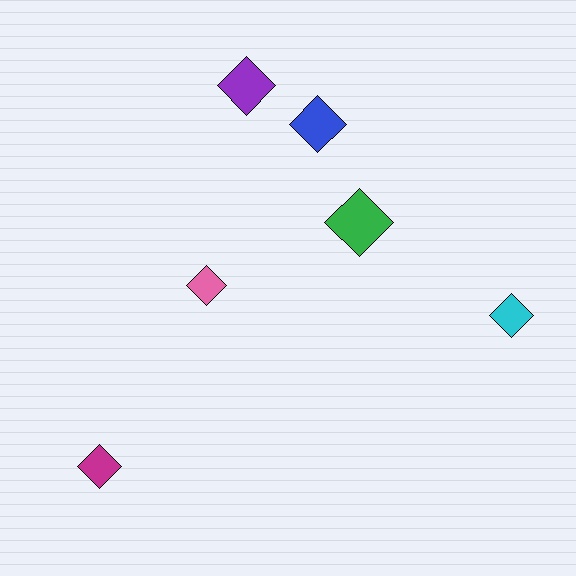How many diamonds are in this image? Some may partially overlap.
There are 6 diamonds.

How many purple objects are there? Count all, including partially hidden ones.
There is 1 purple object.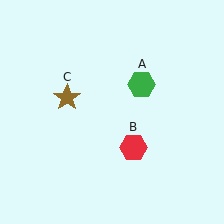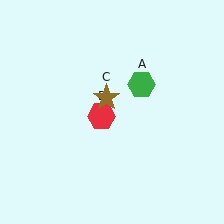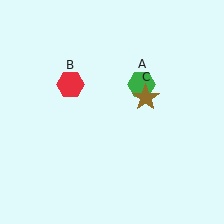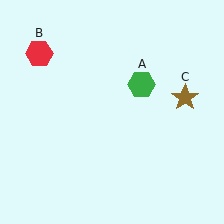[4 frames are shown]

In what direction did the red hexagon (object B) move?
The red hexagon (object B) moved up and to the left.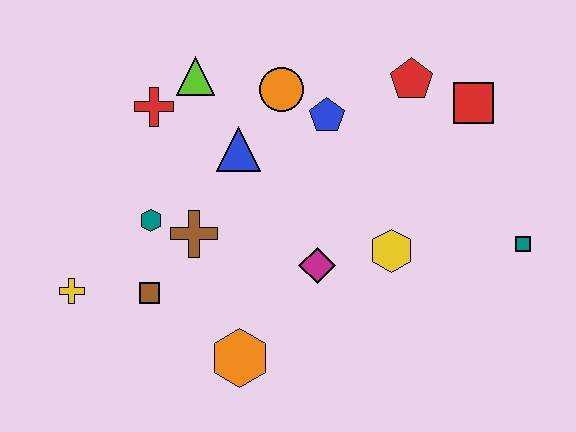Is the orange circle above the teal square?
Yes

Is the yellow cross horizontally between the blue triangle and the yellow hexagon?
No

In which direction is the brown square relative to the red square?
The brown square is to the left of the red square.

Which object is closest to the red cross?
The lime triangle is closest to the red cross.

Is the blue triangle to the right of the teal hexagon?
Yes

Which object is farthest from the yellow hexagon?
The yellow cross is farthest from the yellow hexagon.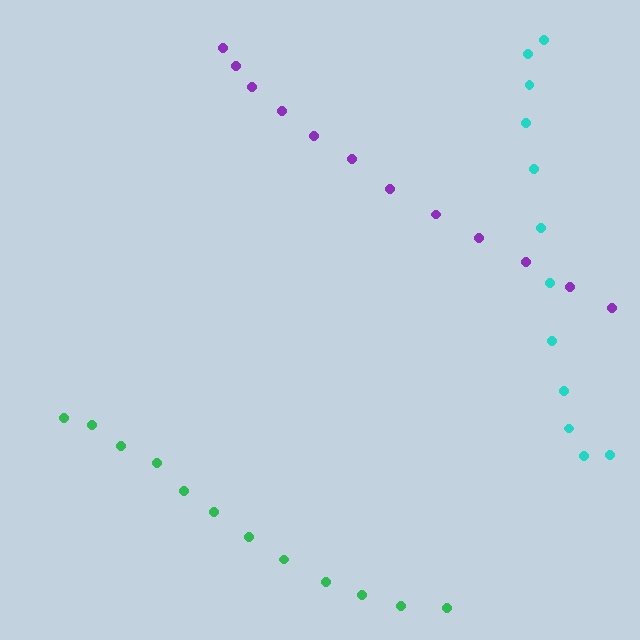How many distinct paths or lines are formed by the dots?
There are 3 distinct paths.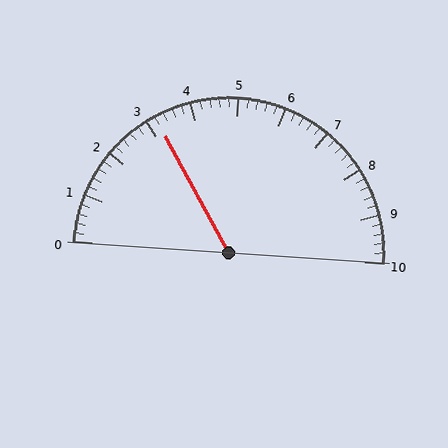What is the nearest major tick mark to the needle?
The nearest major tick mark is 3.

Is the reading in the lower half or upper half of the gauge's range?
The reading is in the lower half of the range (0 to 10).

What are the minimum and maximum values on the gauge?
The gauge ranges from 0 to 10.